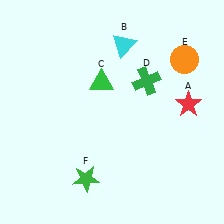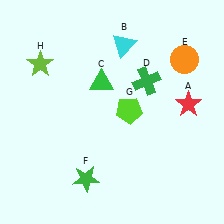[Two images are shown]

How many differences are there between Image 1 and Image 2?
There are 2 differences between the two images.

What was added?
A lime pentagon (G), a lime star (H) were added in Image 2.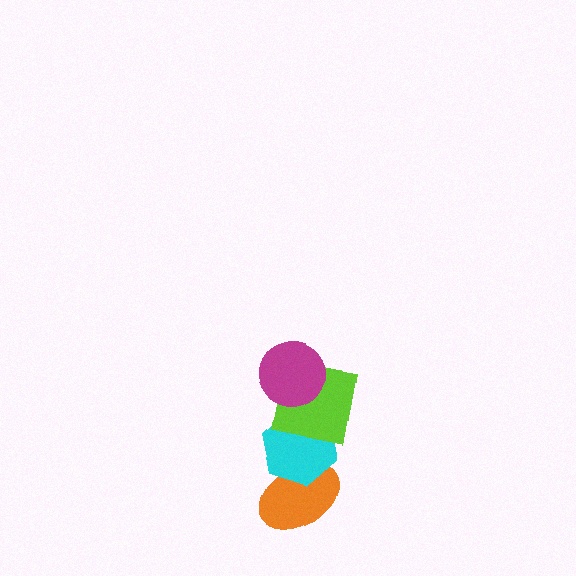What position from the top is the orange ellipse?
The orange ellipse is 4th from the top.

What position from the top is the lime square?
The lime square is 2nd from the top.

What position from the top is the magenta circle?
The magenta circle is 1st from the top.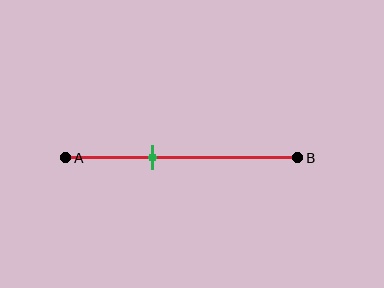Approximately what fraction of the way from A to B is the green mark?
The green mark is approximately 40% of the way from A to B.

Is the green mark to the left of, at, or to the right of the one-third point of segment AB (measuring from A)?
The green mark is to the right of the one-third point of segment AB.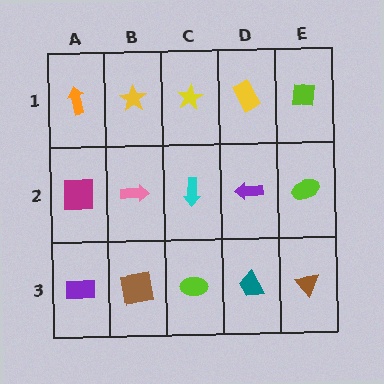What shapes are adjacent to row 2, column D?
A yellow rectangle (row 1, column D), a teal trapezoid (row 3, column D), a cyan arrow (row 2, column C), a lime ellipse (row 2, column E).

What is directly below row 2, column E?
A brown triangle.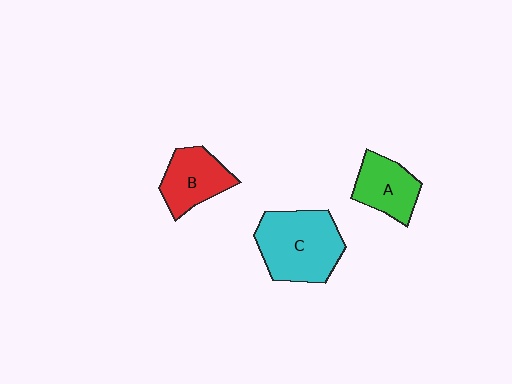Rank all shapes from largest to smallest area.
From largest to smallest: C (cyan), B (red), A (green).